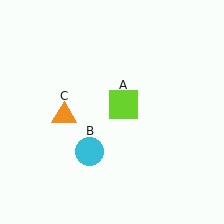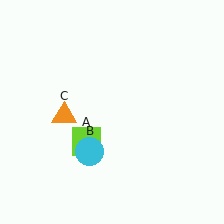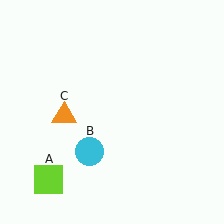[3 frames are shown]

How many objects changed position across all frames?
1 object changed position: lime square (object A).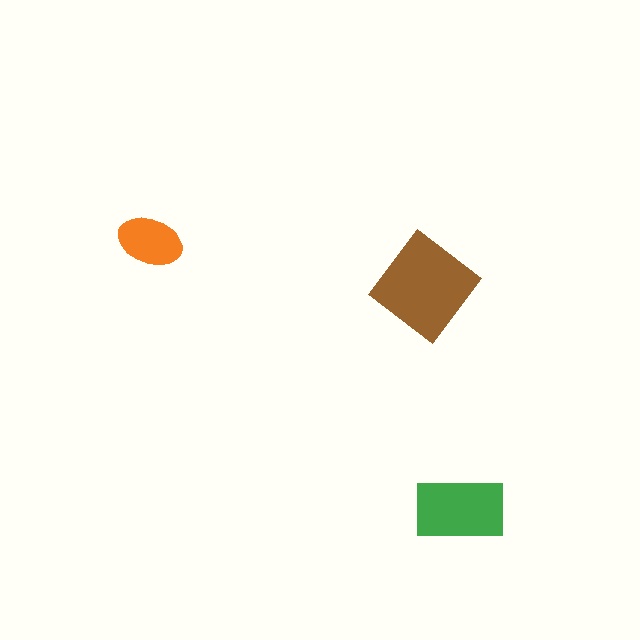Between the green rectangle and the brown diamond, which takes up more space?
The brown diamond.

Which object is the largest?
The brown diamond.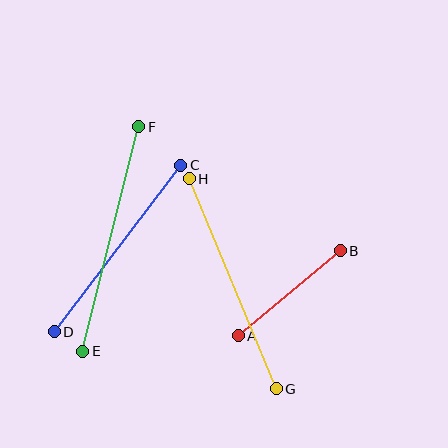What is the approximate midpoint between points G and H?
The midpoint is at approximately (233, 284) pixels.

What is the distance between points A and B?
The distance is approximately 133 pixels.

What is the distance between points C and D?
The distance is approximately 209 pixels.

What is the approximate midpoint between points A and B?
The midpoint is at approximately (289, 293) pixels.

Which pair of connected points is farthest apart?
Points E and F are farthest apart.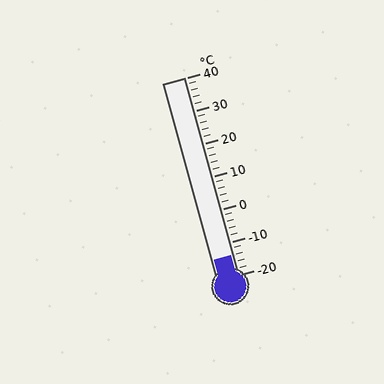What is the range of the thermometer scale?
The thermometer scale ranges from -20°C to 40°C.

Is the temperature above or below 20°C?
The temperature is below 20°C.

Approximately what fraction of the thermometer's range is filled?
The thermometer is filled to approximately 10% of its range.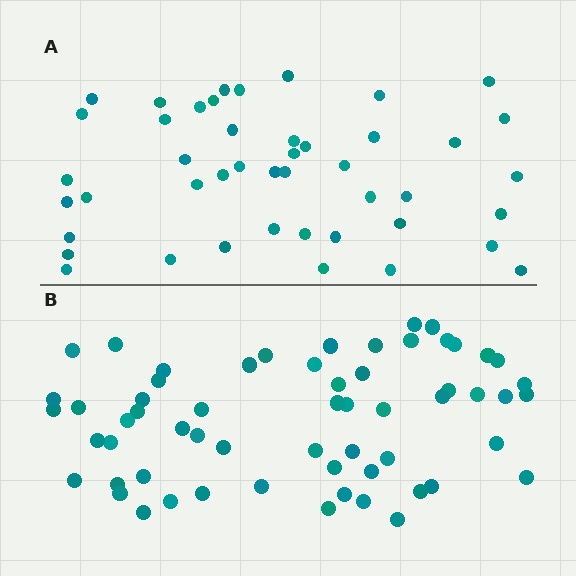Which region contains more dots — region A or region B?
Region B (the bottom region) has more dots.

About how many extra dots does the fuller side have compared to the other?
Region B has approximately 15 more dots than region A.